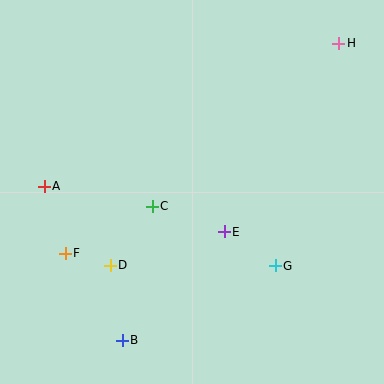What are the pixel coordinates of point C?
Point C is at (152, 206).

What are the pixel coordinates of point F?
Point F is at (65, 253).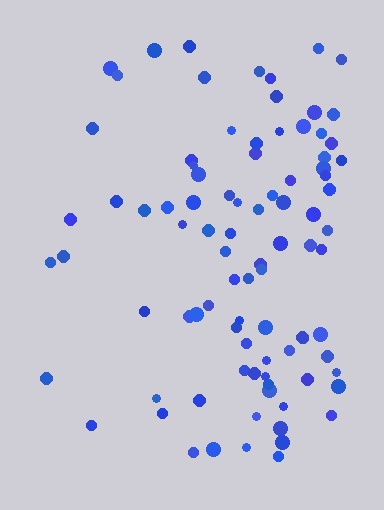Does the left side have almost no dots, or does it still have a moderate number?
Still a moderate number, just noticeably fewer than the right.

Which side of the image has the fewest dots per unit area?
The left.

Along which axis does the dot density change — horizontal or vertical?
Horizontal.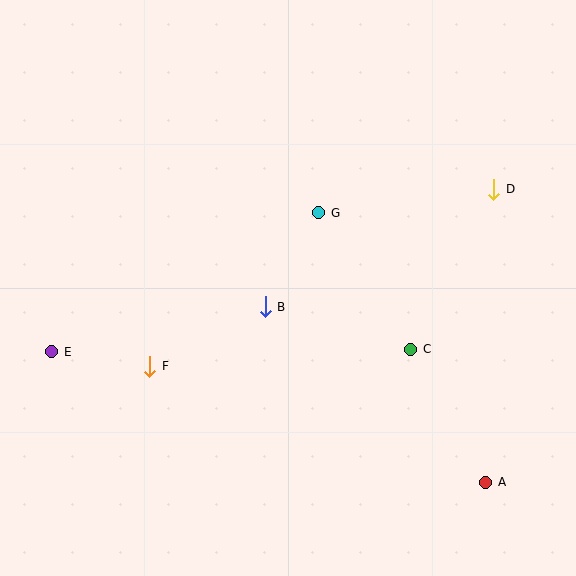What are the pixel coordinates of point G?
Point G is at (319, 213).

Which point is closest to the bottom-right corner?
Point A is closest to the bottom-right corner.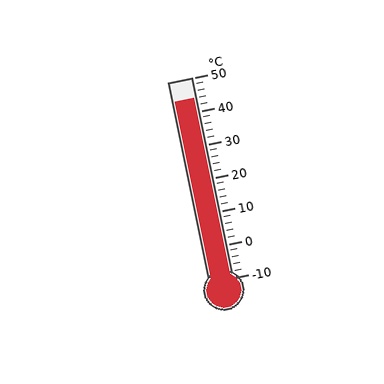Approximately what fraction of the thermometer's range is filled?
The thermometer is filled to approximately 90% of its range.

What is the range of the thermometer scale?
The thermometer scale ranges from -10°C to 50°C.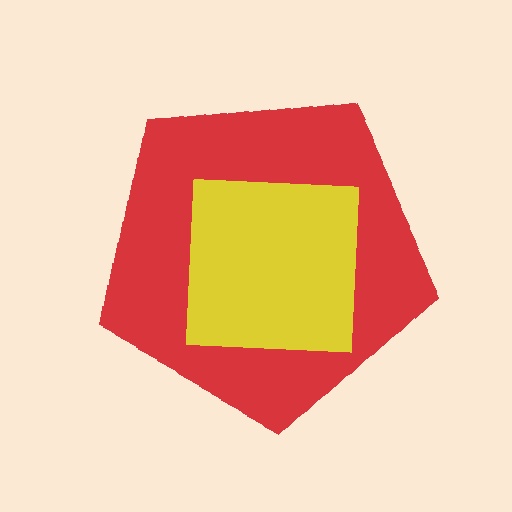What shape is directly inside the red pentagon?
The yellow square.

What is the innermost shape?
The yellow square.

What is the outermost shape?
The red pentagon.